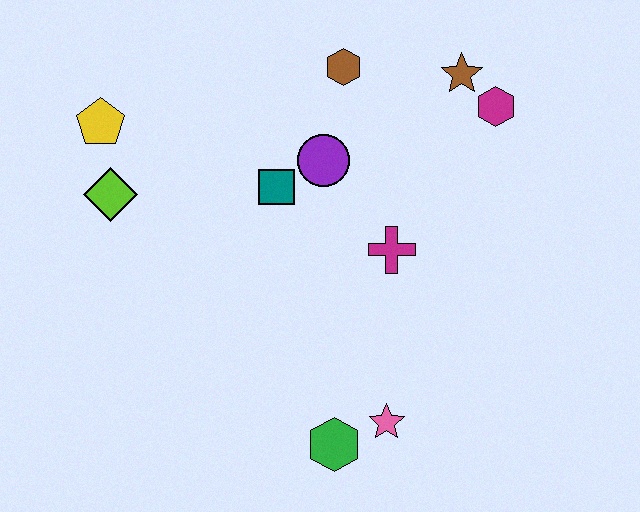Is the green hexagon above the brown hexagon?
No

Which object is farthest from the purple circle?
The green hexagon is farthest from the purple circle.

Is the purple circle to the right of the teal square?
Yes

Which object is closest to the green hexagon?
The pink star is closest to the green hexagon.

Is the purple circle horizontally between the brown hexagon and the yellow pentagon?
Yes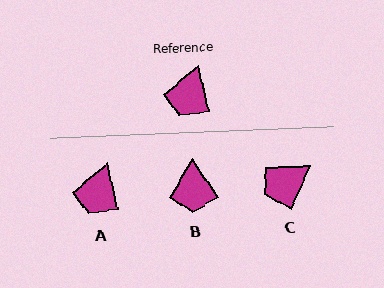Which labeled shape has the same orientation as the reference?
A.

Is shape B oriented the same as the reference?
No, it is off by about 20 degrees.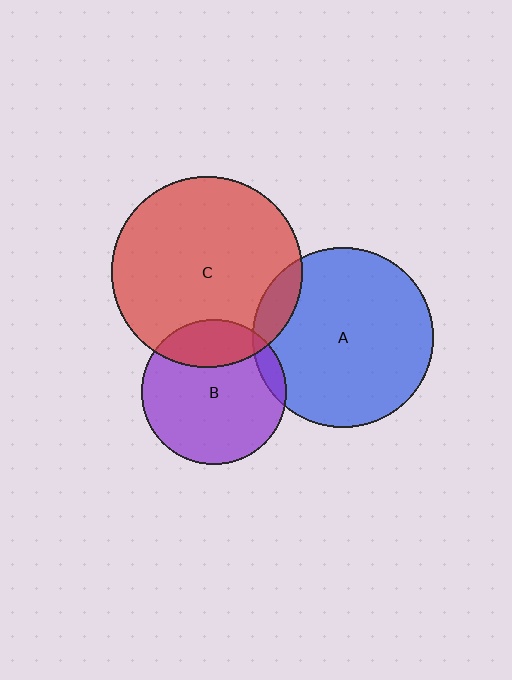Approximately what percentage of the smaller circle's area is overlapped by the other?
Approximately 25%.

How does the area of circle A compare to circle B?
Approximately 1.6 times.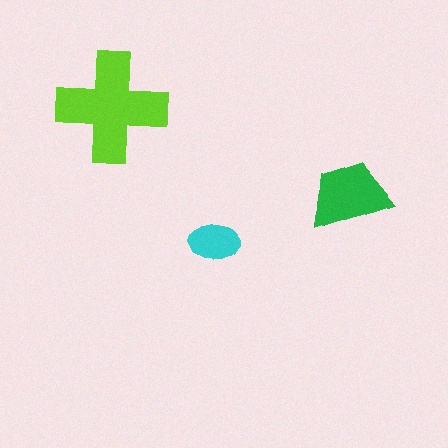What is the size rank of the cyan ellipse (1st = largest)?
3rd.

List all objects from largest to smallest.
The lime cross, the green trapezoid, the cyan ellipse.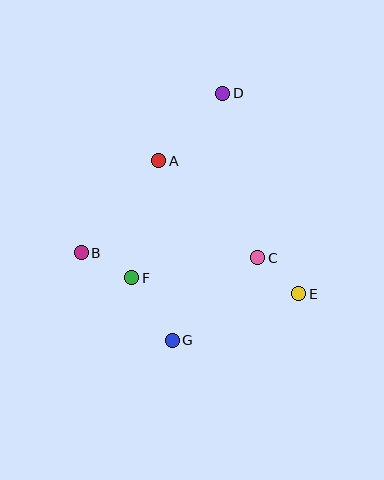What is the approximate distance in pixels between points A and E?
The distance between A and E is approximately 193 pixels.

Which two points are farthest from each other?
Points D and G are farthest from each other.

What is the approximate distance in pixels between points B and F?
The distance between B and F is approximately 56 pixels.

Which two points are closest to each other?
Points C and E are closest to each other.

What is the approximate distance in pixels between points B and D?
The distance between B and D is approximately 213 pixels.